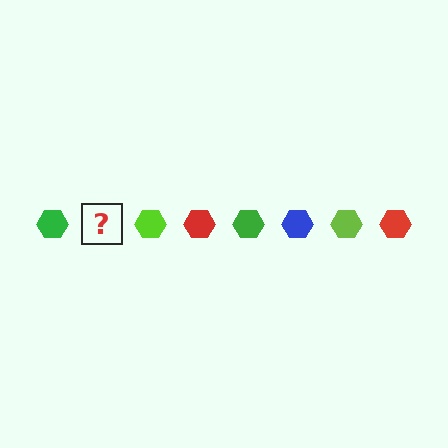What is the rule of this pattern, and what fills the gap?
The rule is that the pattern cycles through green, blue, lime, red hexagons. The gap should be filled with a blue hexagon.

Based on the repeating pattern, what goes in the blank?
The blank should be a blue hexagon.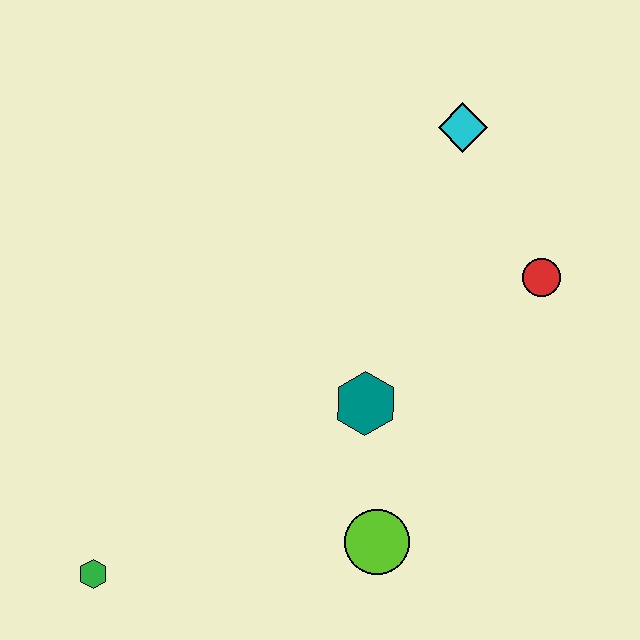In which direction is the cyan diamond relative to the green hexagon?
The cyan diamond is above the green hexagon.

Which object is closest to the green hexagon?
The lime circle is closest to the green hexagon.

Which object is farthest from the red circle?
The green hexagon is farthest from the red circle.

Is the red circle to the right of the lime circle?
Yes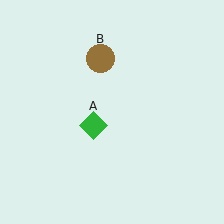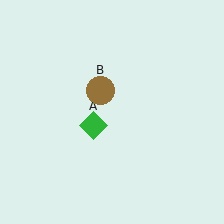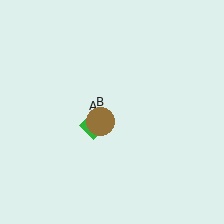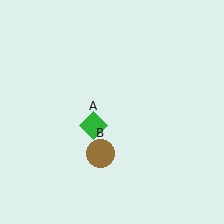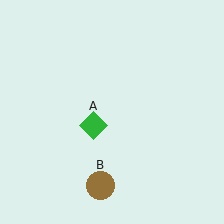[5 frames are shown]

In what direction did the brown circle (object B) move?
The brown circle (object B) moved down.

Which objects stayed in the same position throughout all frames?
Green diamond (object A) remained stationary.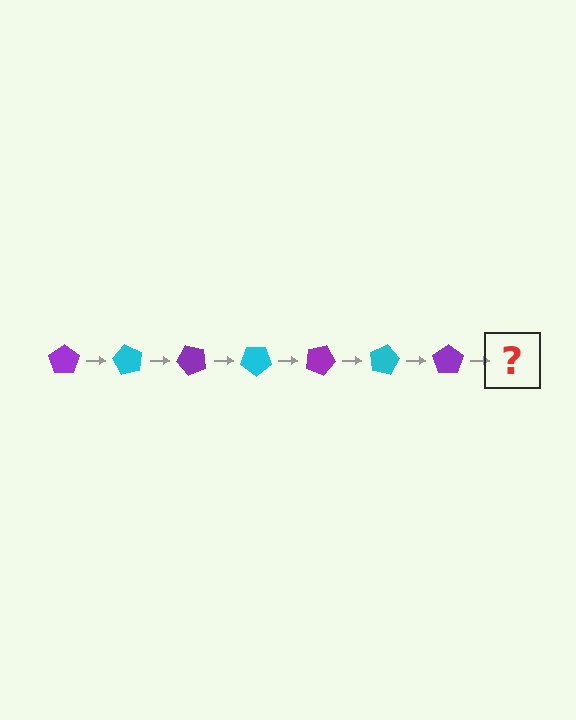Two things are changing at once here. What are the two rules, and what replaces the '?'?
The two rules are that it rotates 60 degrees each step and the color cycles through purple and cyan. The '?' should be a cyan pentagon, rotated 420 degrees from the start.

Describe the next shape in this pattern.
It should be a cyan pentagon, rotated 420 degrees from the start.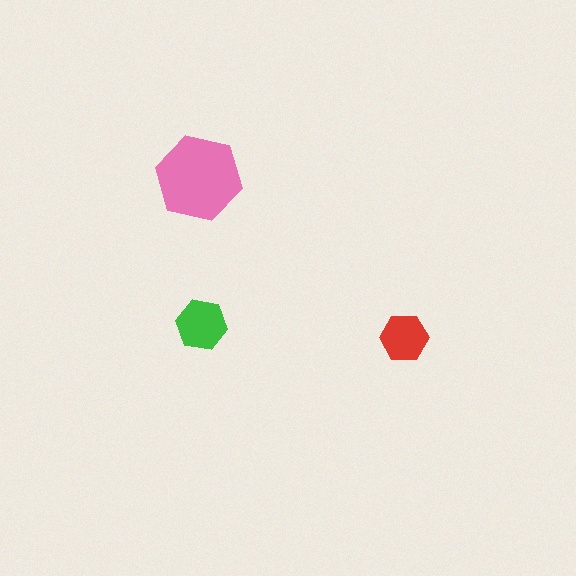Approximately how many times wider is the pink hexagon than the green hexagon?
About 1.5 times wider.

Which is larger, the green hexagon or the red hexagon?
The green one.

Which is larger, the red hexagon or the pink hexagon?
The pink one.